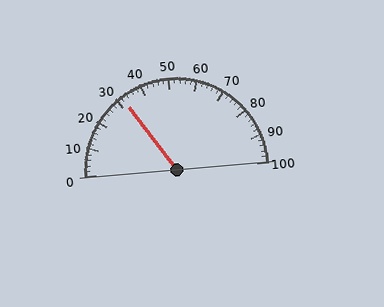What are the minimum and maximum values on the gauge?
The gauge ranges from 0 to 100.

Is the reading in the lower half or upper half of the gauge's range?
The reading is in the lower half of the range (0 to 100).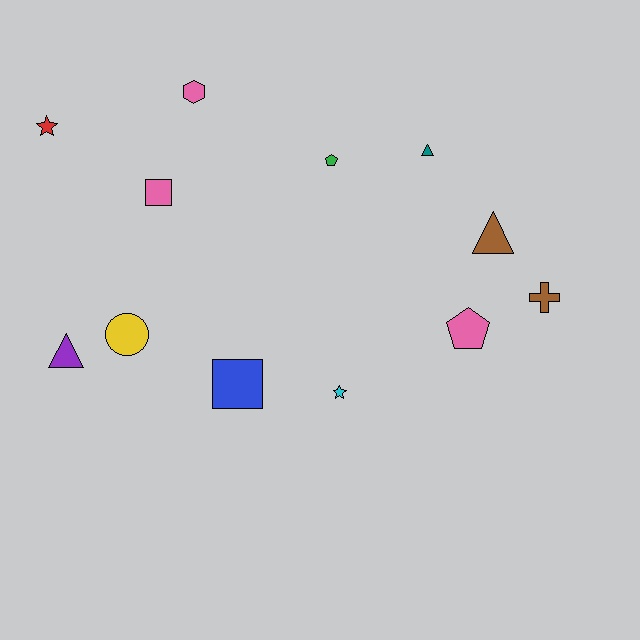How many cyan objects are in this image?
There is 1 cyan object.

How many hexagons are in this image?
There is 1 hexagon.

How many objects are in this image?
There are 12 objects.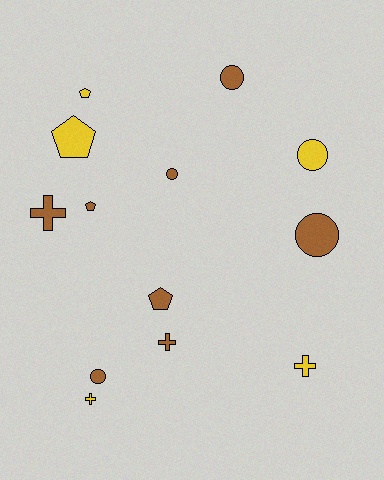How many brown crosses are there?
There are 2 brown crosses.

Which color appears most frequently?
Brown, with 8 objects.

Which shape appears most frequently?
Circle, with 5 objects.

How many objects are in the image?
There are 13 objects.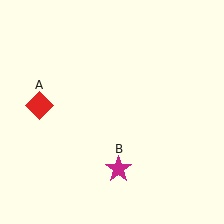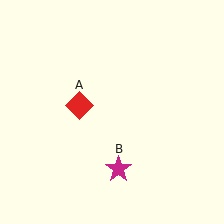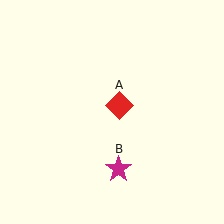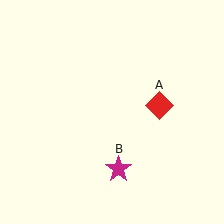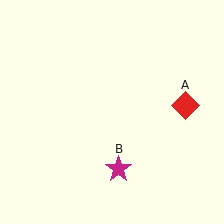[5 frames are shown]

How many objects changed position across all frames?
1 object changed position: red diamond (object A).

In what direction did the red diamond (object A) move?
The red diamond (object A) moved right.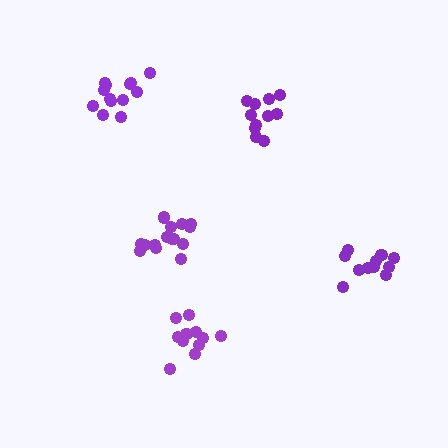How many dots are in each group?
Group 1: 13 dots, Group 2: 15 dots, Group 3: 11 dots, Group 4: 11 dots, Group 5: 11 dots (61 total).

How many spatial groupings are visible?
There are 5 spatial groupings.